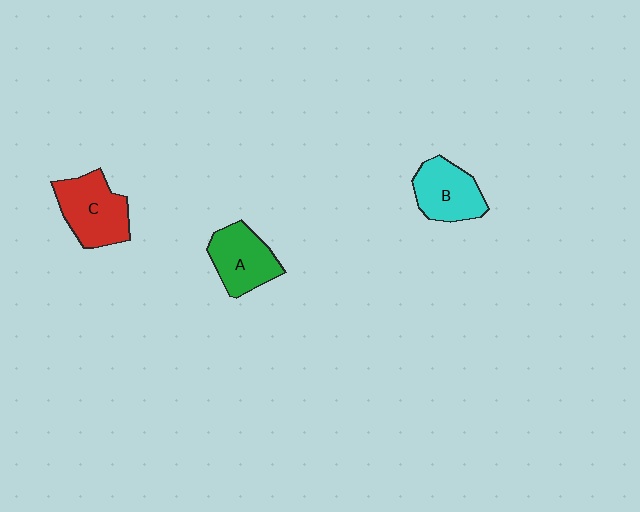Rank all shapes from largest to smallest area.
From largest to smallest: C (red), A (green), B (cyan).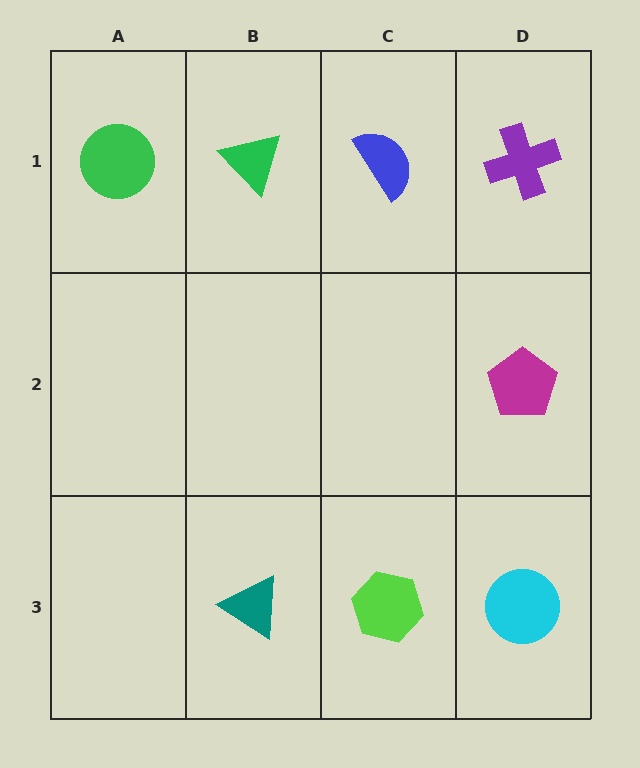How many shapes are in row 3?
3 shapes.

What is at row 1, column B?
A green triangle.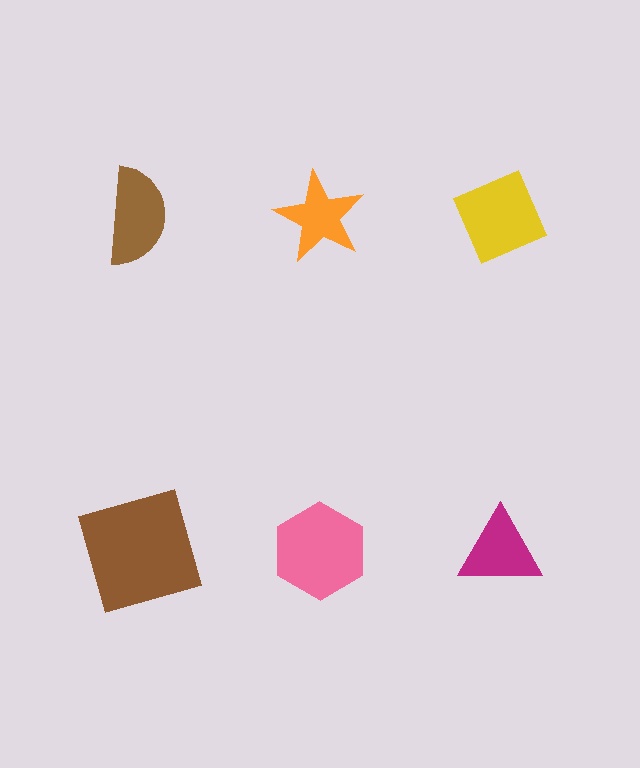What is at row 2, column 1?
A brown square.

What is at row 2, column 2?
A pink hexagon.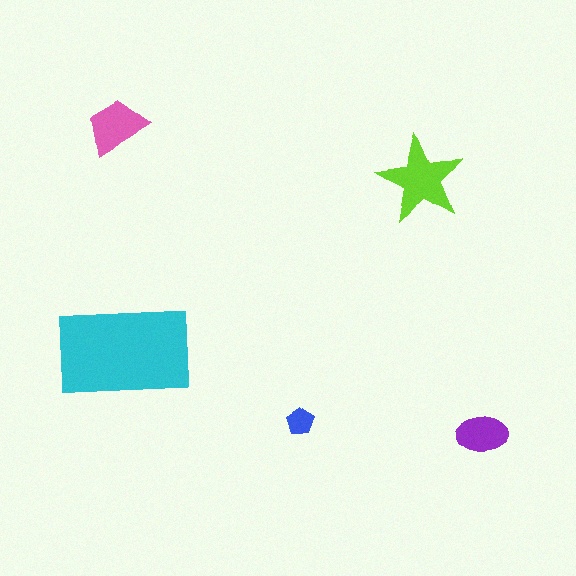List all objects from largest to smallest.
The cyan rectangle, the lime star, the pink trapezoid, the purple ellipse, the blue pentagon.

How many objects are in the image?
There are 5 objects in the image.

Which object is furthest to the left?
The cyan rectangle is leftmost.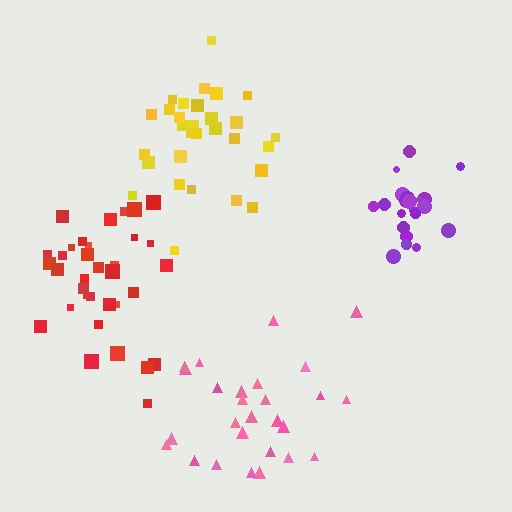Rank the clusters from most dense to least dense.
purple, yellow, red, pink.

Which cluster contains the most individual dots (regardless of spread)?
Red (34).